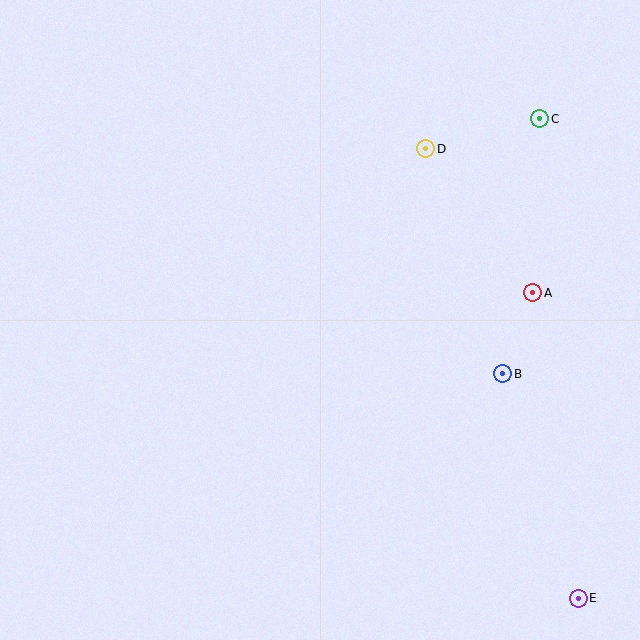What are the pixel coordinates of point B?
Point B is at (503, 374).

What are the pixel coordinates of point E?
Point E is at (578, 598).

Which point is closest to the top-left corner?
Point D is closest to the top-left corner.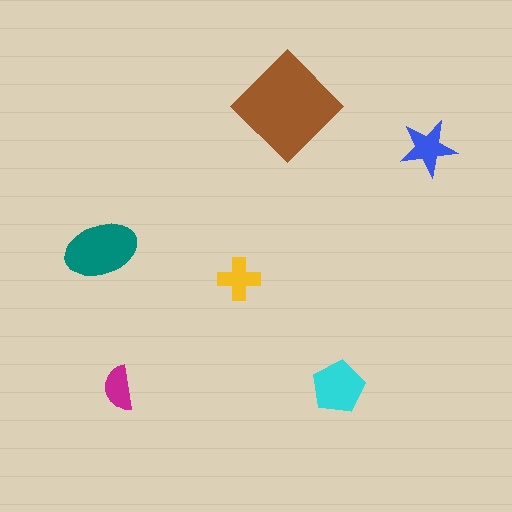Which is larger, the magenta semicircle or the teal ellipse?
The teal ellipse.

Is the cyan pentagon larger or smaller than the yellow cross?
Larger.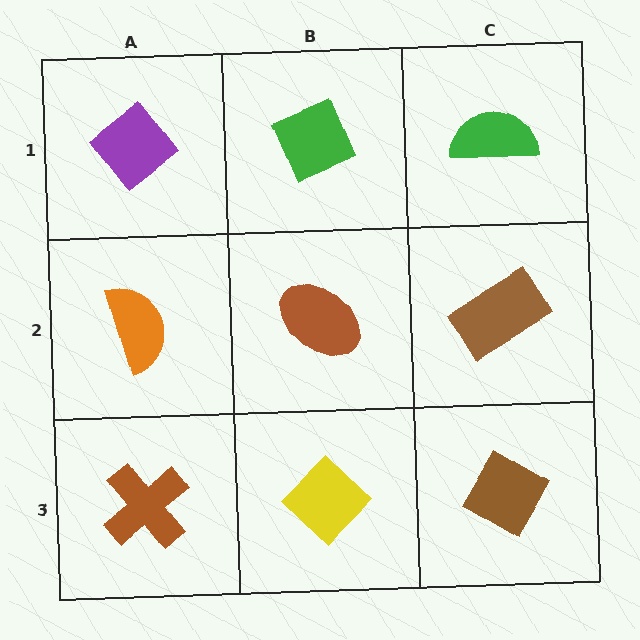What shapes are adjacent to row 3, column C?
A brown rectangle (row 2, column C), a yellow diamond (row 3, column B).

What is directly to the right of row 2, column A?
A brown ellipse.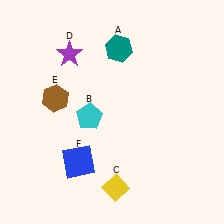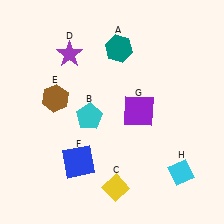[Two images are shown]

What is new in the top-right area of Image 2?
A purple square (G) was added in the top-right area of Image 2.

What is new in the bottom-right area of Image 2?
A cyan diamond (H) was added in the bottom-right area of Image 2.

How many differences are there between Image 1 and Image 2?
There are 2 differences between the two images.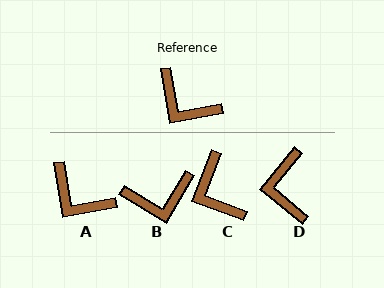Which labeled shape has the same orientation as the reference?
A.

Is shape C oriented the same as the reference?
No, it is off by about 31 degrees.